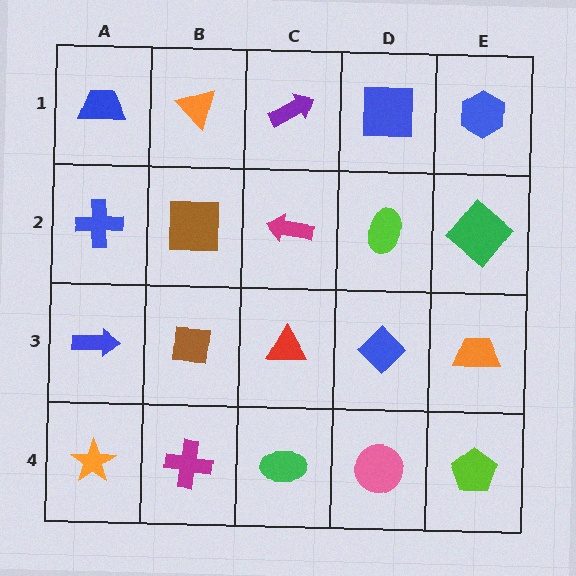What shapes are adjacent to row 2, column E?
A blue hexagon (row 1, column E), an orange trapezoid (row 3, column E), a lime ellipse (row 2, column D).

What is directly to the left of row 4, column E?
A pink circle.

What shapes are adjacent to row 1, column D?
A lime ellipse (row 2, column D), a purple arrow (row 1, column C), a blue hexagon (row 1, column E).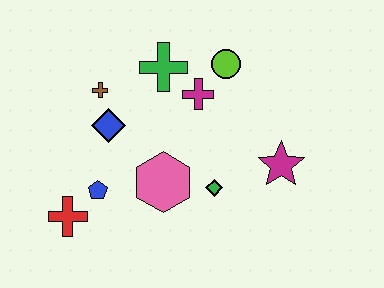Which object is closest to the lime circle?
The magenta cross is closest to the lime circle.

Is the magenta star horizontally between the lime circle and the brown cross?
No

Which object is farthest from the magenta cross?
The red cross is farthest from the magenta cross.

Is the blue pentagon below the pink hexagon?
Yes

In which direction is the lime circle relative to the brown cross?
The lime circle is to the right of the brown cross.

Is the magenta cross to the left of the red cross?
No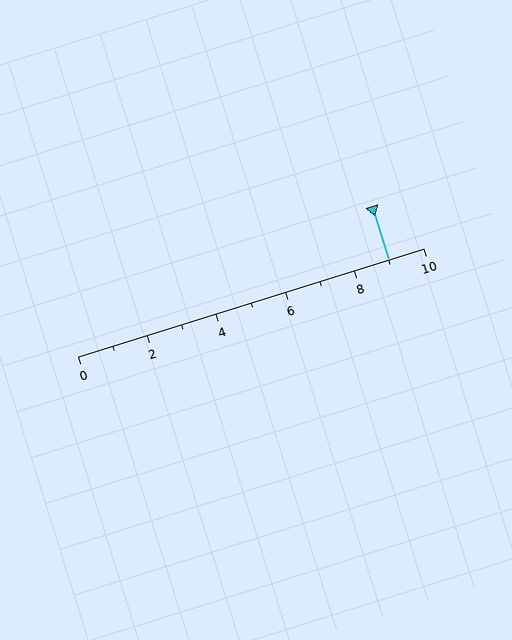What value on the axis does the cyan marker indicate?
The marker indicates approximately 9.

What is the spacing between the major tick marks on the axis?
The major ticks are spaced 2 apart.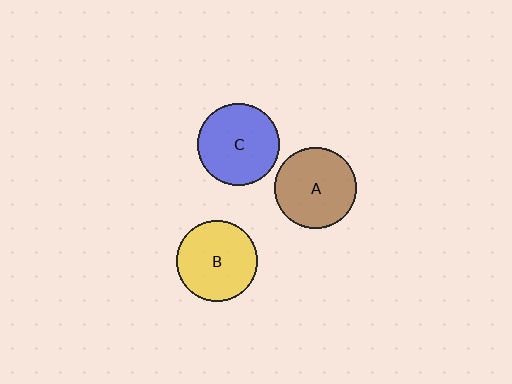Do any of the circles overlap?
No, none of the circles overlap.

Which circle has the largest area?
Circle C (blue).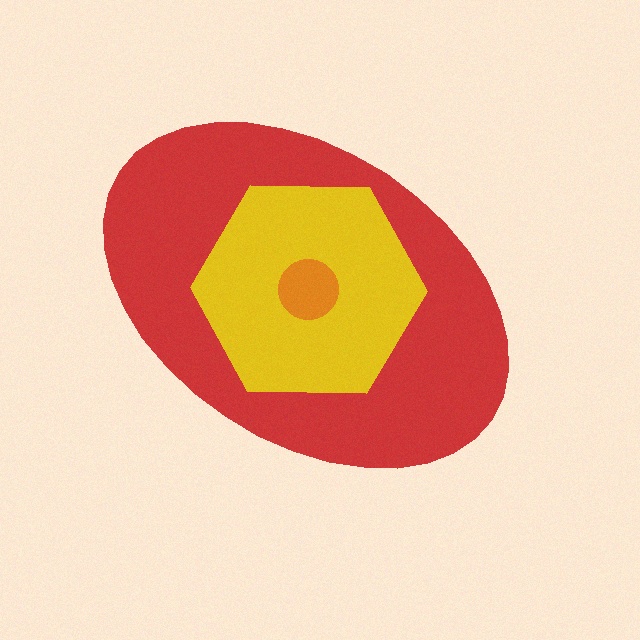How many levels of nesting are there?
3.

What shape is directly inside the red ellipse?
The yellow hexagon.